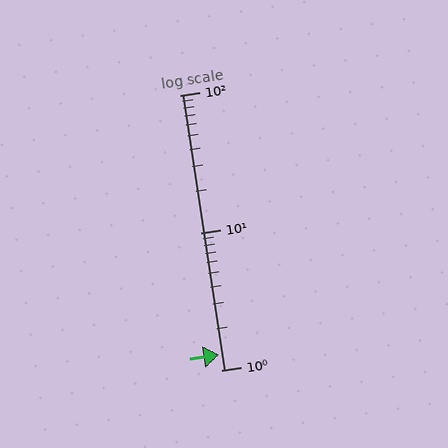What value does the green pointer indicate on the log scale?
The pointer indicates approximately 1.3.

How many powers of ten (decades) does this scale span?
The scale spans 2 decades, from 1 to 100.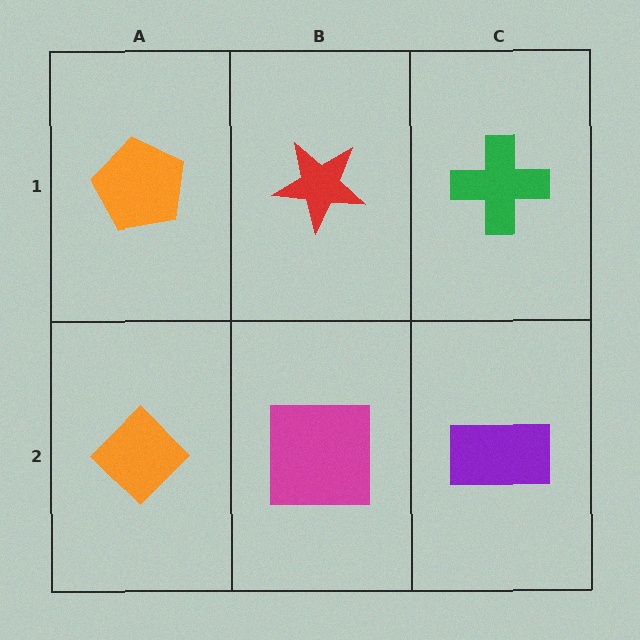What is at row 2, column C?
A purple rectangle.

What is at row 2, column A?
An orange diamond.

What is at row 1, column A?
An orange pentagon.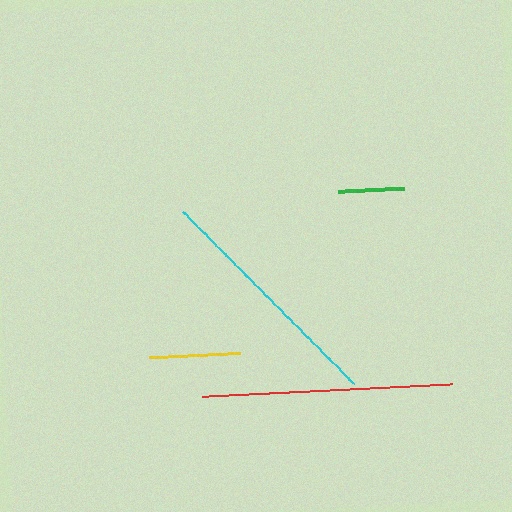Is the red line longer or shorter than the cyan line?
The red line is longer than the cyan line.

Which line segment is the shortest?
The green line is the shortest at approximately 66 pixels.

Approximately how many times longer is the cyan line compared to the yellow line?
The cyan line is approximately 2.7 times the length of the yellow line.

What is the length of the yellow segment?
The yellow segment is approximately 91 pixels long.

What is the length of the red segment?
The red segment is approximately 250 pixels long.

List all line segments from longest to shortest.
From longest to shortest: red, cyan, yellow, green.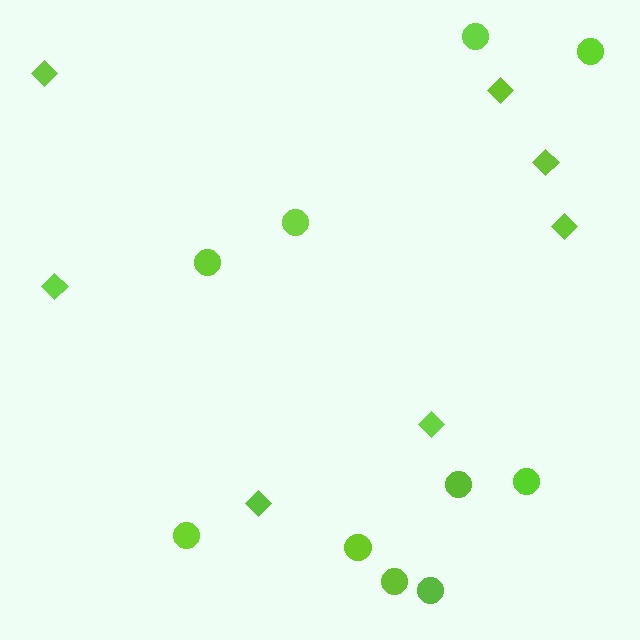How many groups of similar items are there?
There are 2 groups: one group of circles (10) and one group of diamonds (7).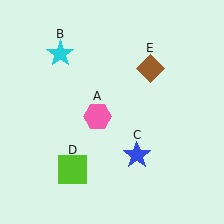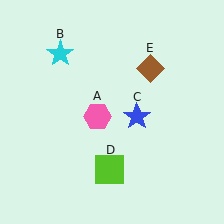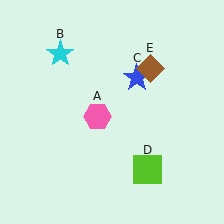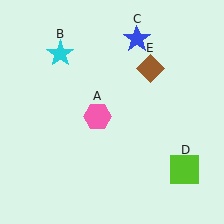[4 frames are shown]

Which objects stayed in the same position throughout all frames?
Pink hexagon (object A) and cyan star (object B) and brown diamond (object E) remained stationary.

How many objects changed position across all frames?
2 objects changed position: blue star (object C), lime square (object D).